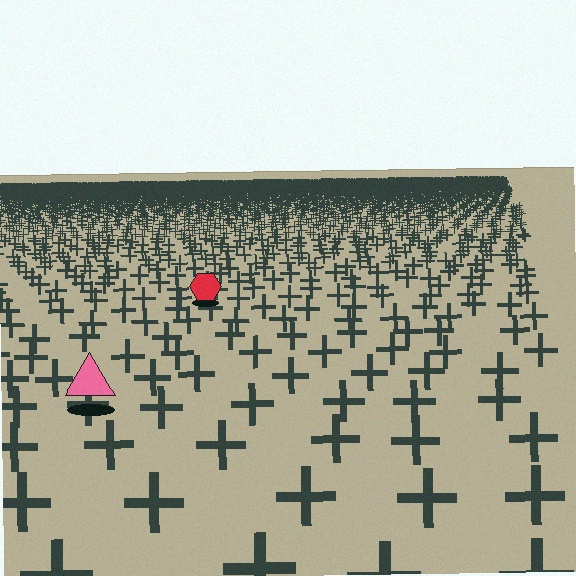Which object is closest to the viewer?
The pink triangle is closest. The texture marks near it are larger and more spread out.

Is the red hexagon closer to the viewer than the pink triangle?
No. The pink triangle is closer — you can tell from the texture gradient: the ground texture is coarser near it.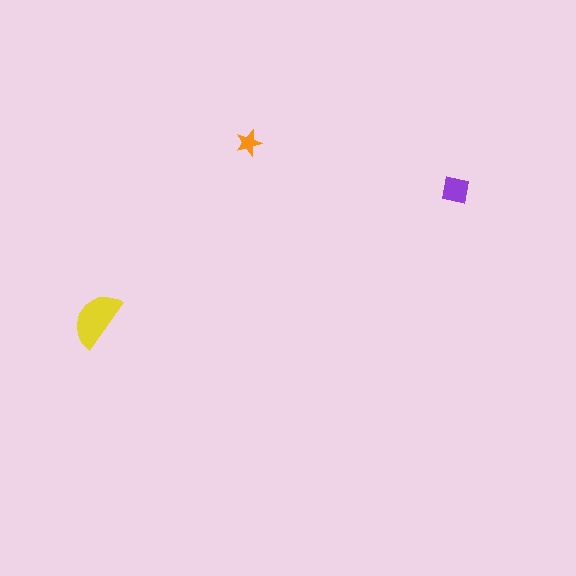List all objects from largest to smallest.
The yellow semicircle, the purple square, the orange star.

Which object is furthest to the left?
The yellow semicircle is leftmost.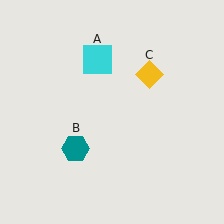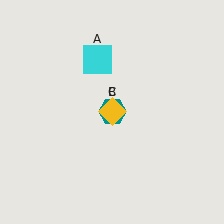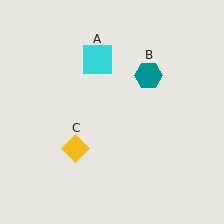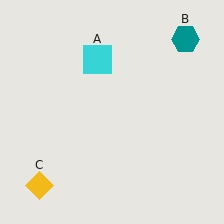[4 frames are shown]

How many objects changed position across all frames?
2 objects changed position: teal hexagon (object B), yellow diamond (object C).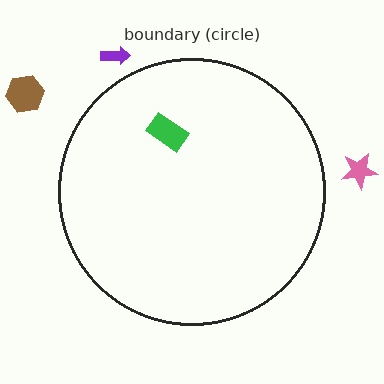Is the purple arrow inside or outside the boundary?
Outside.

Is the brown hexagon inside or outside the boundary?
Outside.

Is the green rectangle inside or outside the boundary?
Inside.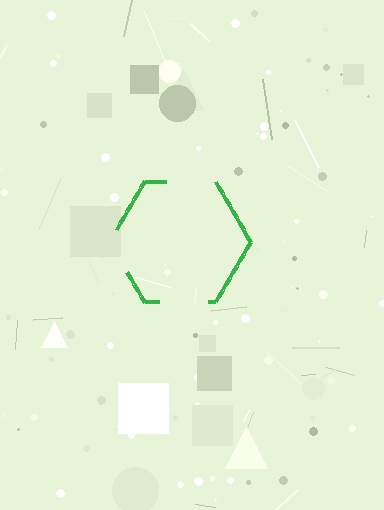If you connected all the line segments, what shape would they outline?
They would outline a hexagon.